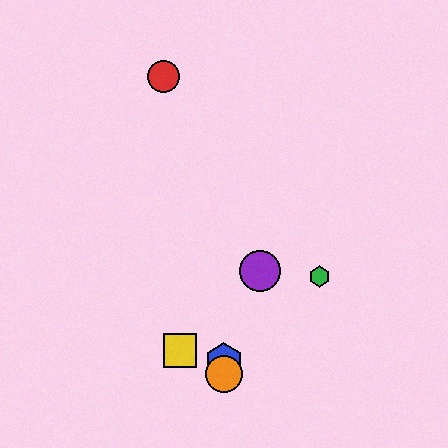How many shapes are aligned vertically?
2 shapes (the blue hexagon, the orange circle) are aligned vertically.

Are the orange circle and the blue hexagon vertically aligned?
Yes, both are at x≈224.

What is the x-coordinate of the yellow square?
The yellow square is at x≈180.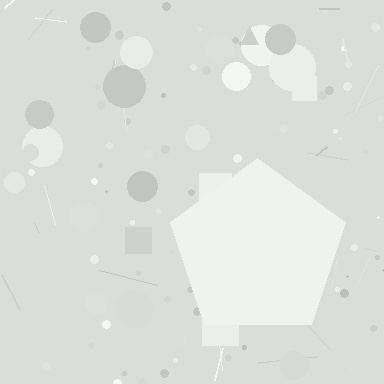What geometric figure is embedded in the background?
A pentagon is embedded in the background.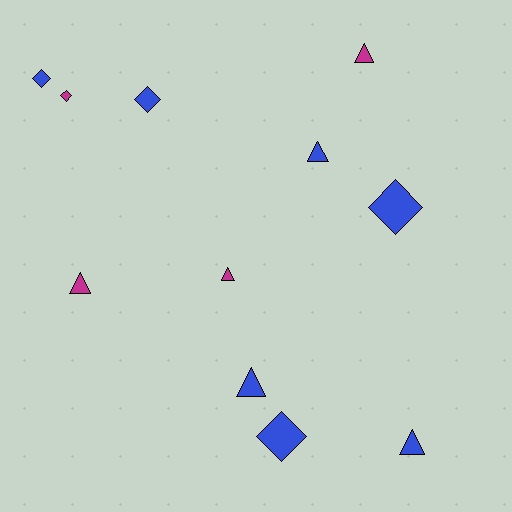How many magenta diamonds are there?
There is 1 magenta diamond.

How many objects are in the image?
There are 11 objects.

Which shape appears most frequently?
Triangle, with 6 objects.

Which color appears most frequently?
Blue, with 7 objects.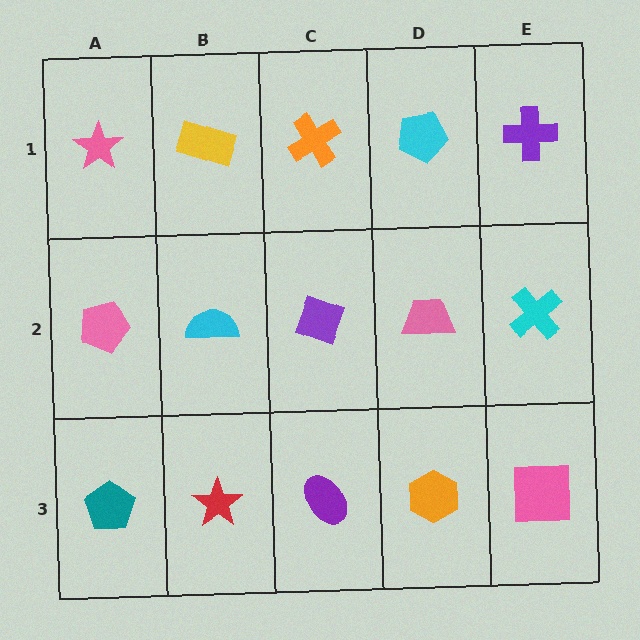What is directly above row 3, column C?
A purple diamond.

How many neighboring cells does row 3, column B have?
3.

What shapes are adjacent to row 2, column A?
A pink star (row 1, column A), a teal pentagon (row 3, column A), a cyan semicircle (row 2, column B).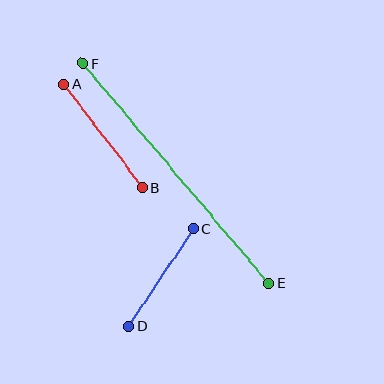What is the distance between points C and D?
The distance is approximately 117 pixels.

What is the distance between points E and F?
The distance is approximately 288 pixels.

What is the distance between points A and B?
The distance is approximately 129 pixels.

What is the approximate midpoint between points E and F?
The midpoint is at approximately (176, 173) pixels.